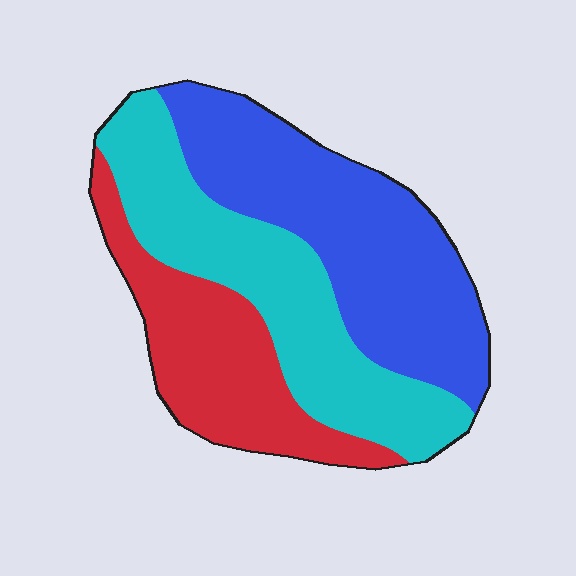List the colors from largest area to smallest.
From largest to smallest: blue, cyan, red.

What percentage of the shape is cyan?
Cyan takes up between a quarter and a half of the shape.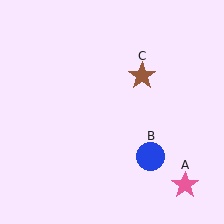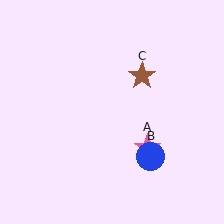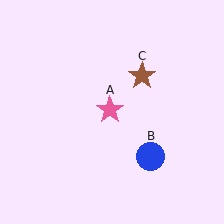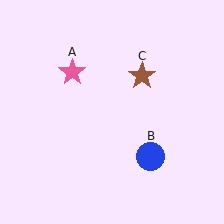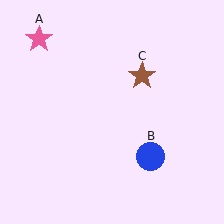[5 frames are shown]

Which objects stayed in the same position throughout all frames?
Blue circle (object B) and brown star (object C) remained stationary.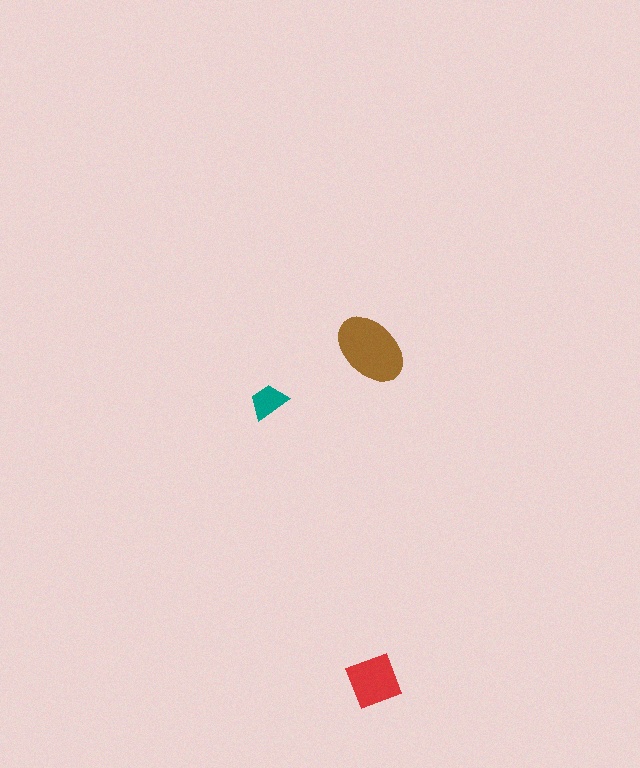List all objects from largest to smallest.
The brown ellipse, the red diamond, the teal trapezoid.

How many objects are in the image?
There are 3 objects in the image.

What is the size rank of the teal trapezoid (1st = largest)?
3rd.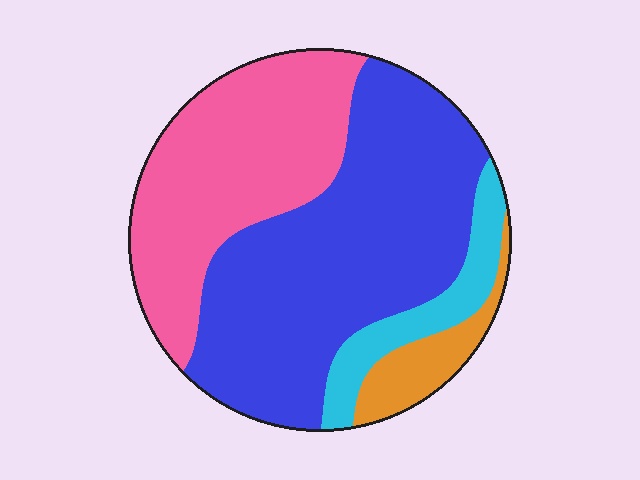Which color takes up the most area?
Blue, at roughly 50%.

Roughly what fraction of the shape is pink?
Pink covers about 35% of the shape.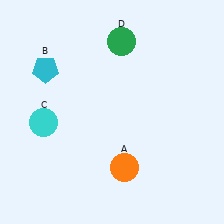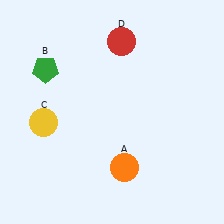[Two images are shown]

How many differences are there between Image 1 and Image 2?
There are 3 differences between the two images.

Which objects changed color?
B changed from cyan to green. C changed from cyan to yellow. D changed from green to red.